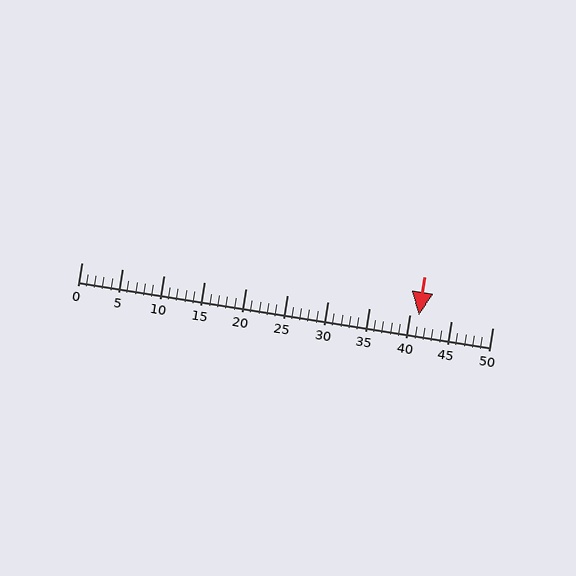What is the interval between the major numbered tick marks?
The major tick marks are spaced 5 units apart.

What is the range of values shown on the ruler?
The ruler shows values from 0 to 50.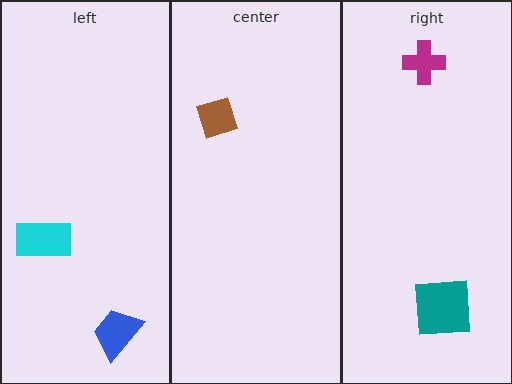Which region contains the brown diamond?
The center region.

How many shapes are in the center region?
1.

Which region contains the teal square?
The right region.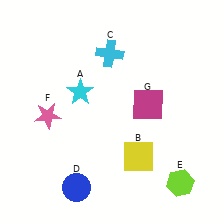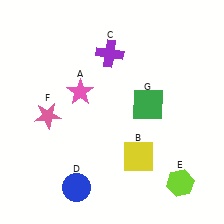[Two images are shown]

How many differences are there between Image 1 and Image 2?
There are 3 differences between the two images.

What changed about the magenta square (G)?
In Image 1, G is magenta. In Image 2, it changed to green.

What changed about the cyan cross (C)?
In Image 1, C is cyan. In Image 2, it changed to purple.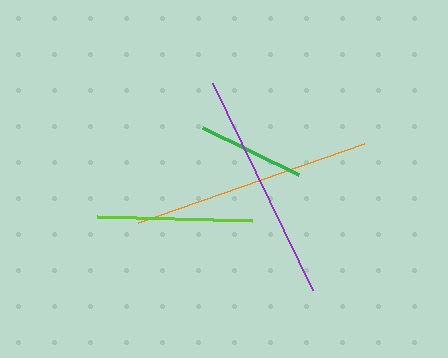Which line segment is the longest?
The orange line is the longest at approximately 239 pixels.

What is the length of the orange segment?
The orange segment is approximately 239 pixels long.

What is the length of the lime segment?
The lime segment is approximately 155 pixels long.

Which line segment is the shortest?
The green line is the shortest at approximately 107 pixels.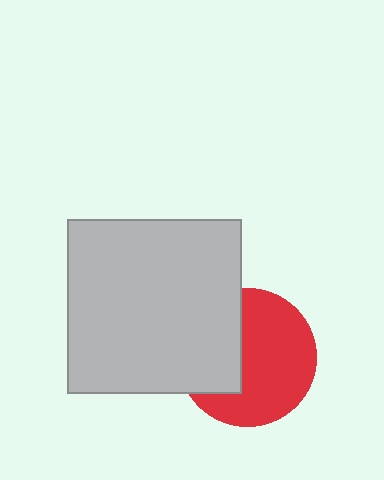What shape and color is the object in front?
The object in front is a light gray square.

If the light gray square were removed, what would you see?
You would see the complete red circle.